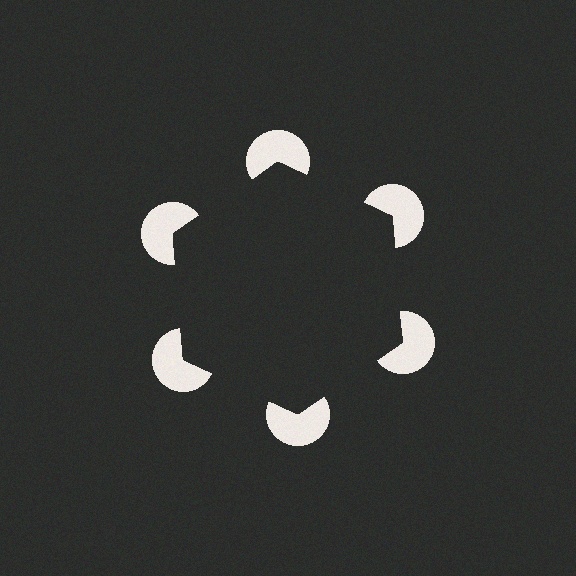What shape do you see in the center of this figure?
An illusory hexagon — its edges are inferred from the aligned wedge cuts in the pac-man discs, not physically drawn.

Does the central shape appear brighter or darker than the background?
It typically appears slightly darker than the background, even though no actual brightness change is drawn.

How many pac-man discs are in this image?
There are 6 — one at each vertex of the illusory hexagon.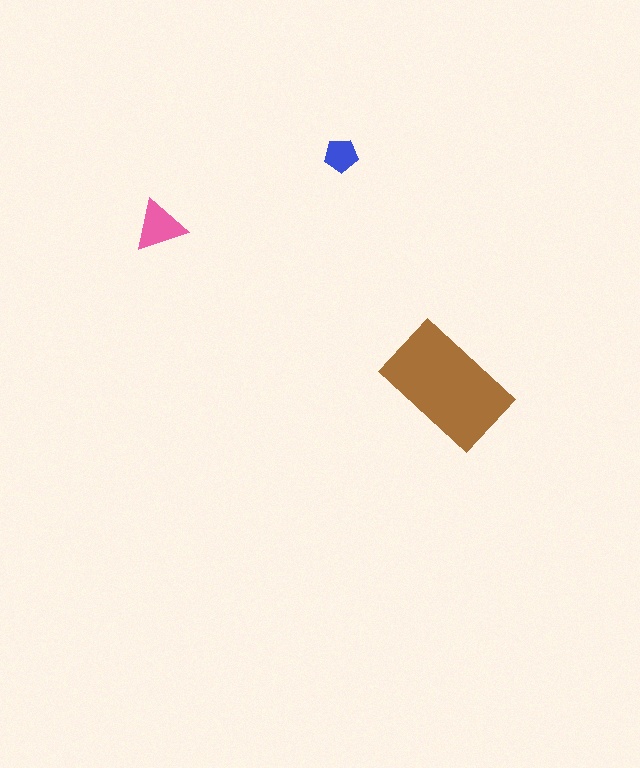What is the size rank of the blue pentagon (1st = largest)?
3rd.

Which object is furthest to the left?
The pink triangle is leftmost.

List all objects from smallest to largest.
The blue pentagon, the pink triangle, the brown rectangle.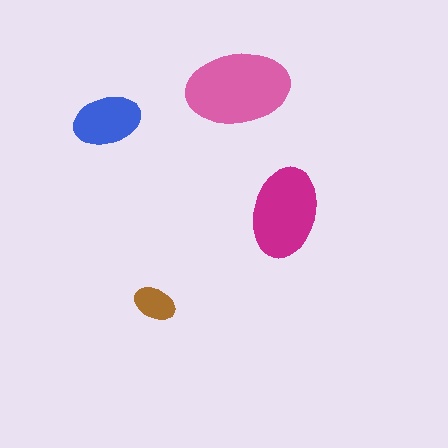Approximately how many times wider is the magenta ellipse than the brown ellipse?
About 2 times wider.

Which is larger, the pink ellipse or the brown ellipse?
The pink one.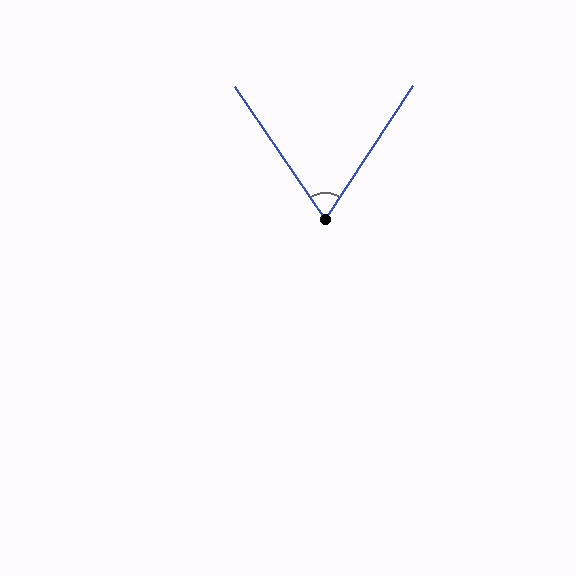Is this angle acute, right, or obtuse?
It is acute.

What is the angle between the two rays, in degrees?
Approximately 67 degrees.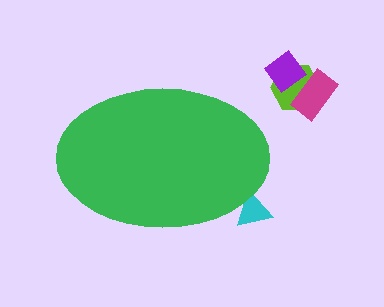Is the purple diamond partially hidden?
No, the purple diamond is fully visible.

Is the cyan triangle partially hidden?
Yes, the cyan triangle is partially hidden behind the green ellipse.